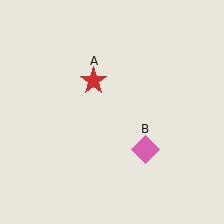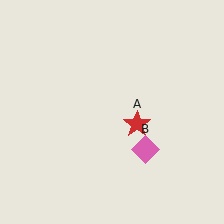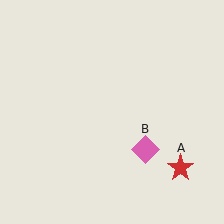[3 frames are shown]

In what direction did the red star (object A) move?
The red star (object A) moved down and to the right.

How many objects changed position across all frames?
1 object changed position: red star (object A).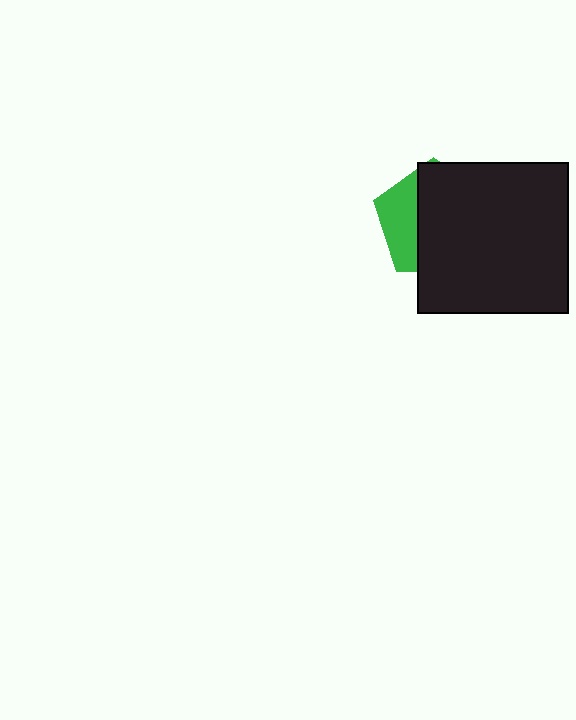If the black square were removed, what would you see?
You would see the complete green pentagon.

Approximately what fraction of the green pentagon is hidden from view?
Roughly 68% of the green pentagon is hidden behind the black square.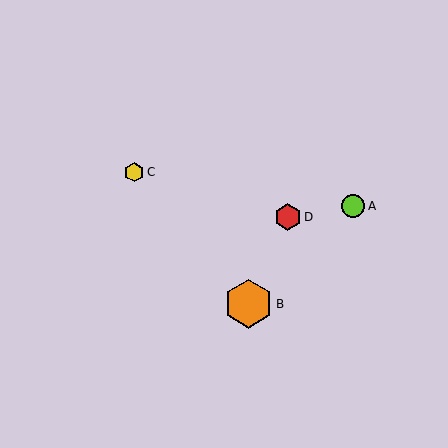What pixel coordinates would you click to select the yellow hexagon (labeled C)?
Click at (134, 172) to select the yellow hexagon C.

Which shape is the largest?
The orange hexagon (labeled B) is the largest.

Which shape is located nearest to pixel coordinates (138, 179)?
The yellow hexagon (labeled C) at (134, 172) is nearest to that location.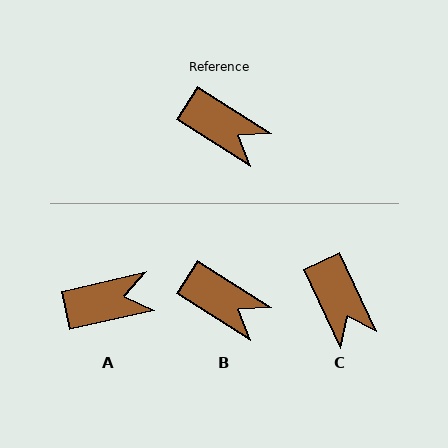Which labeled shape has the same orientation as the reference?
B.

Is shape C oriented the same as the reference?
No, it is off by about 32 degrees.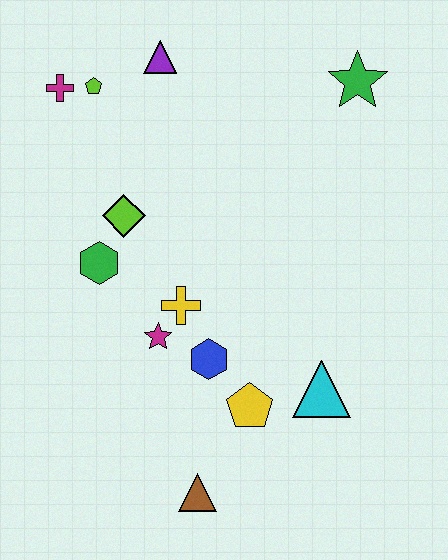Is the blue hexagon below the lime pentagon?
Yes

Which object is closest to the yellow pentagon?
The blue hexagon is closest to the yellow pentagon.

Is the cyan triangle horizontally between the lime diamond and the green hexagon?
No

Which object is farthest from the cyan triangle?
The magenta cross is farthest from the cyan triangle.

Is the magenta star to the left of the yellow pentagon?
Yes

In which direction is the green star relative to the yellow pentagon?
The green star is above the yellow pentagon.